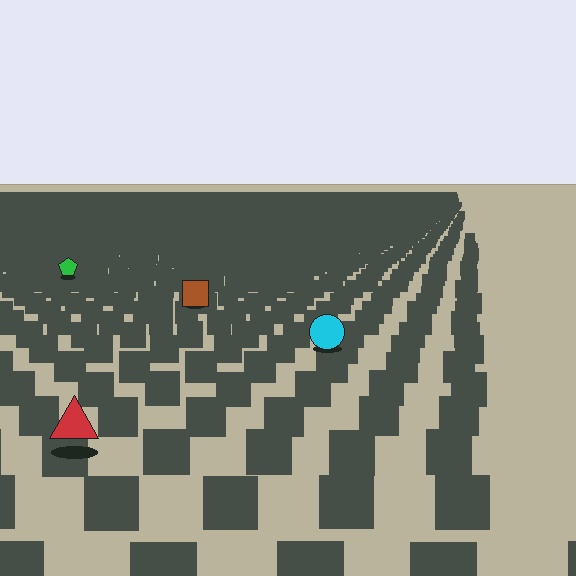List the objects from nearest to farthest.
From nearest to farthest: the red triangle, the cyan circle, the brown square, the green pentagon.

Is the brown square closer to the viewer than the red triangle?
No. The red triangle is closer — you can tell from the texture gradient: the ground texture is coarser near it.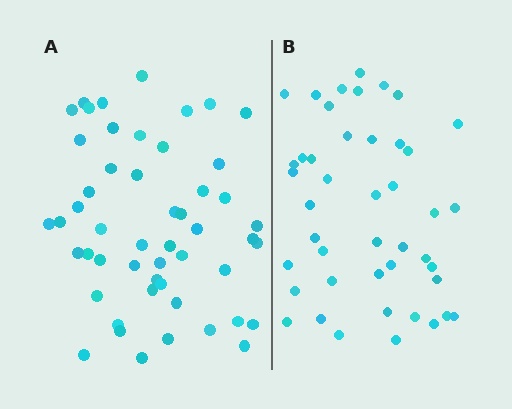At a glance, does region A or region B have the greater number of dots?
Region A (the left region) has more dots.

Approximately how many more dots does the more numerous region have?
Region A has roughly 8 or so more dots than region B.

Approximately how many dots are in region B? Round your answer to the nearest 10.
About 40 dots. (The exact count is 44, which rounds to 40.)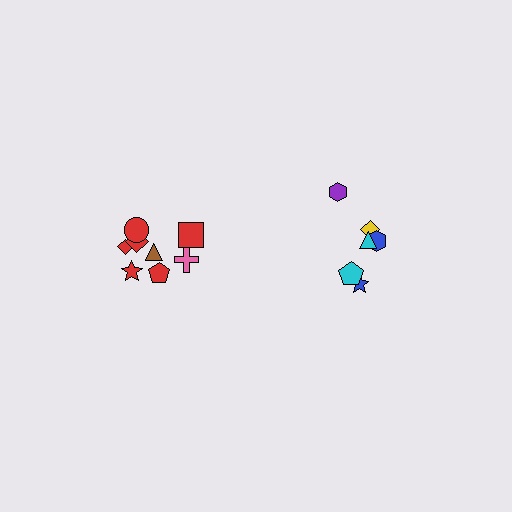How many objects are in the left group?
There are 8 objects.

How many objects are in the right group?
There are 6 objects.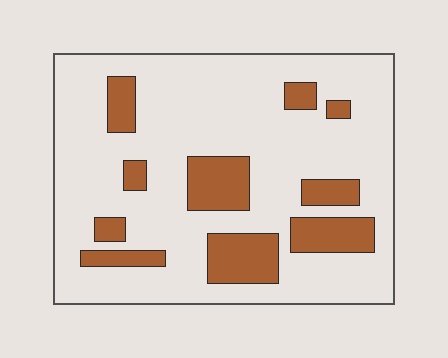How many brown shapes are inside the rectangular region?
10.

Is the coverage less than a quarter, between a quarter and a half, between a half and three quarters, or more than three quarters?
Less than a quarter.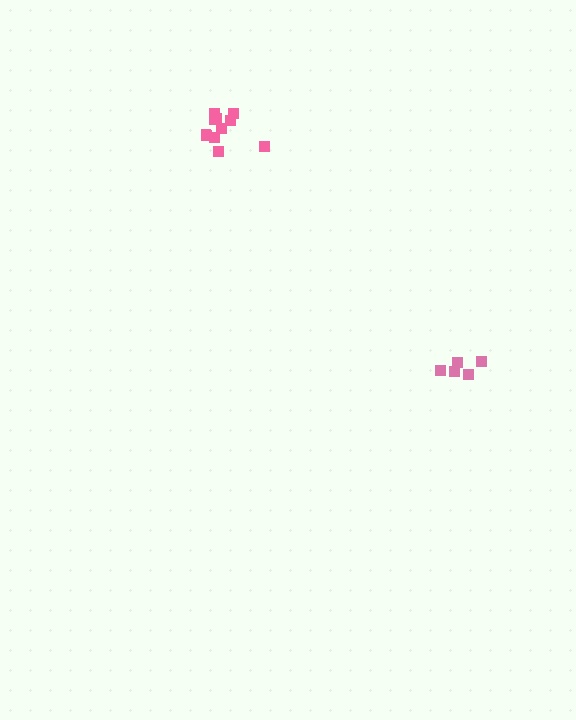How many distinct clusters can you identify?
There are 2 distinct clusters.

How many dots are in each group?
Group 1: 5 dots, Group 2: 11 dots (16 total).